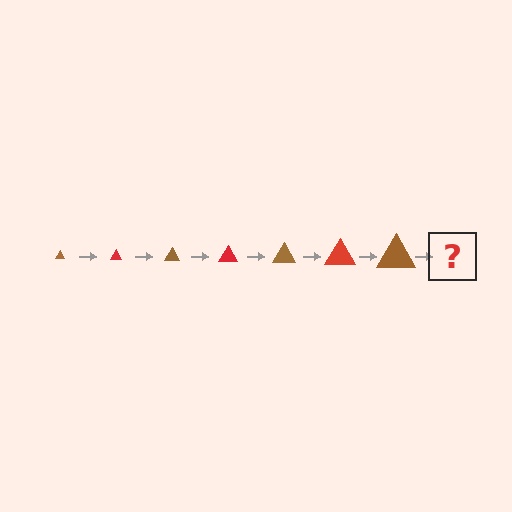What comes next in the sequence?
The next element should be a red triangle, larger than the previous one.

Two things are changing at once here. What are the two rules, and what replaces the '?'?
The two rules are that the triangle grows larger each step and the color cycles through brown and red. The '?' should be a red triangle, larger than the previous one.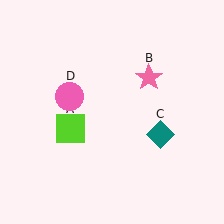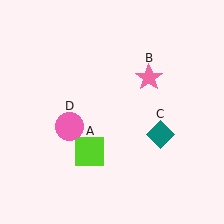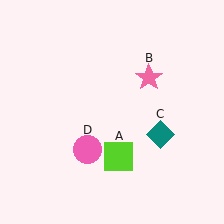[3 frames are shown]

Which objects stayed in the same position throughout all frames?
Pink star (object B) and teal diamond (object C) remained stationary.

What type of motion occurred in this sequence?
The lime square (object A), pink circle (object D) rotated counterclockwise around the center of the scene.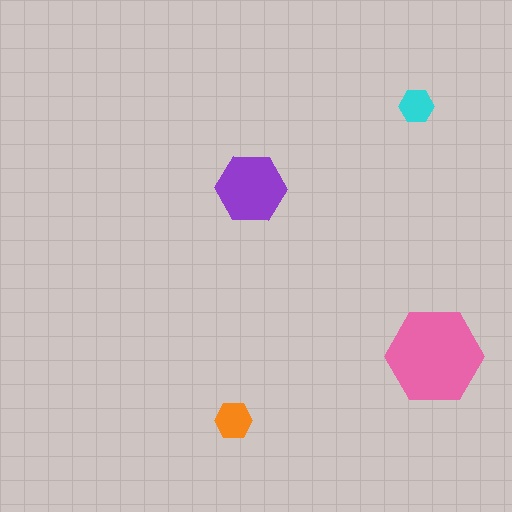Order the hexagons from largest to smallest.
the pink one, the purple one, the orange one, the cyan one.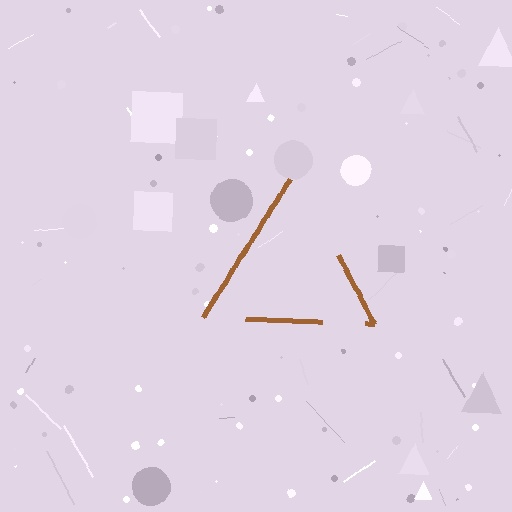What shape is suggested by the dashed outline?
The dashed outline suggests a triangle.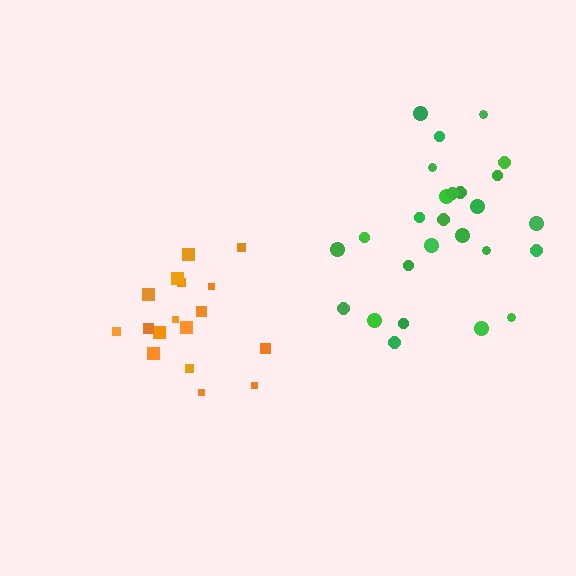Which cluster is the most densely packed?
Orange.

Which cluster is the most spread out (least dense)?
Green.